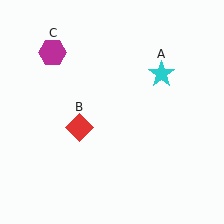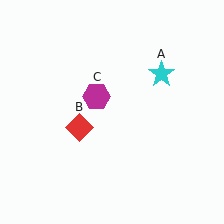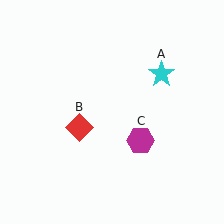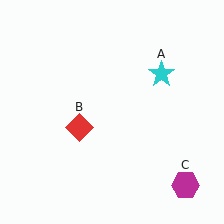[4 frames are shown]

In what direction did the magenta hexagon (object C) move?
The magenta hexagon (object C) moved down and to the right.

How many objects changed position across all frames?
1 object changed position: magenta hexagon (object C).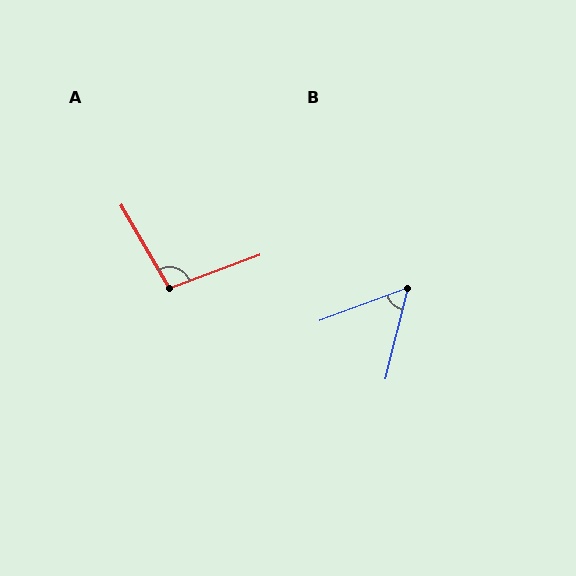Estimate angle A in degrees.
Approximately 100 degrees.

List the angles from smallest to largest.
B (56°), A (100°).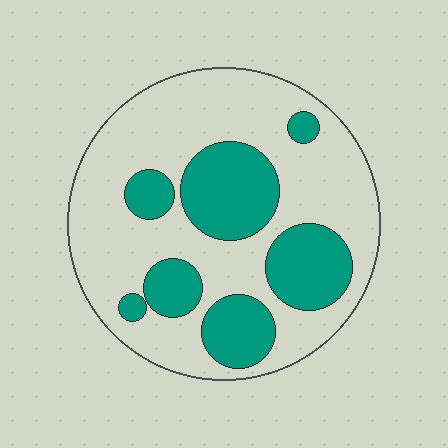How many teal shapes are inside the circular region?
7.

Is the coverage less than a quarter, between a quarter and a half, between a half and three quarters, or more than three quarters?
Between a quarter and a half.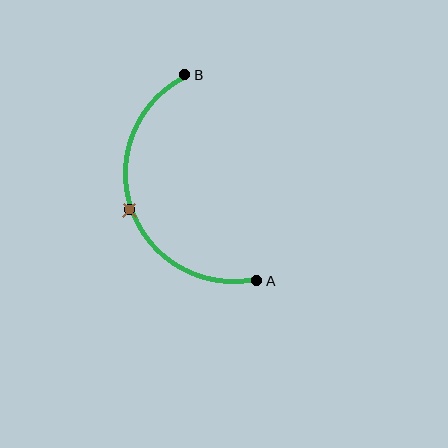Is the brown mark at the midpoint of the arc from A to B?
Yes. The brown mark lies on the arc at equal arc-length from both A and B — it is the arc midpoint.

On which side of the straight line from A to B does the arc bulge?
The arc bulges to the left of the straight line connecting A and B.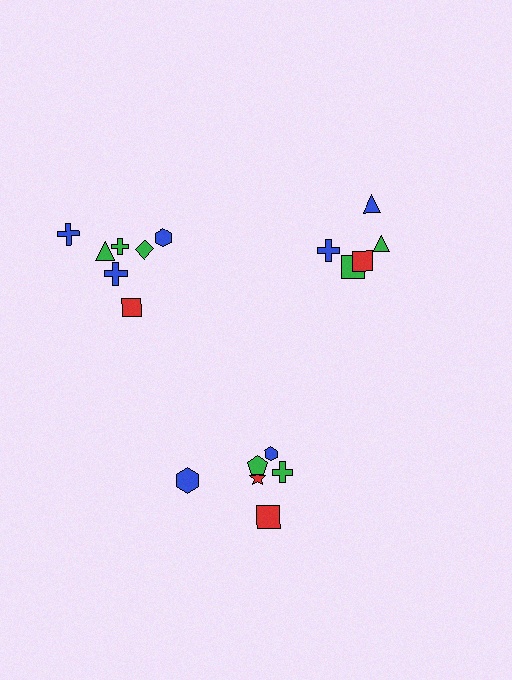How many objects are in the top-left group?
There are 7 objects.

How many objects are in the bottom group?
There are 6 objects.